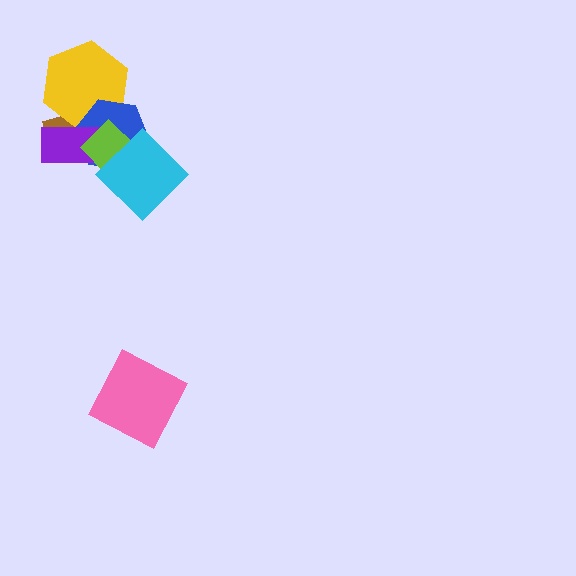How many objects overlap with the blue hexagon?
5 objects overlap with the blue hexagon.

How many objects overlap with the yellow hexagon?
4 objects overlap with the yellow hexagon.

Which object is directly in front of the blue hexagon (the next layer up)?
The purple rectangle is directly in front of the blue hexagon.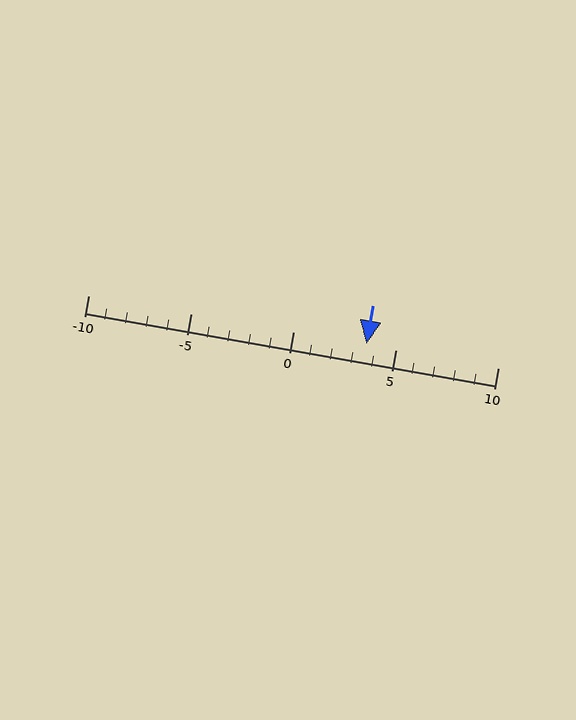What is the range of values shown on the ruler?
The ruler shows values from -10 to 10.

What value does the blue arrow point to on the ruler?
The blue arrow points to approximately 4.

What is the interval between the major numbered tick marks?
The major tick marks are spaced 5 units apart.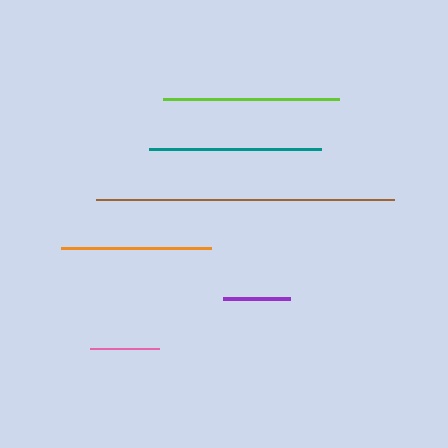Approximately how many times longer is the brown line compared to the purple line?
The brown line is approximately 4.4 times the length of the purple line.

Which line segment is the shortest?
The purple line is the shortest at approximately 67 pixels.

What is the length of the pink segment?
The pink segment is approximately 69 pixels long.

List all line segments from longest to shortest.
From longest to shortest: brown, lime, teal, orange, pink, purple.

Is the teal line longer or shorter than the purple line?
The teal line is longer than the purple line.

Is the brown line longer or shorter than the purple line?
The brown line is longer than the purple line.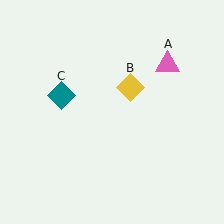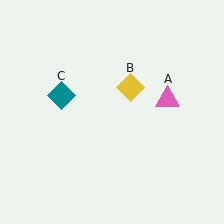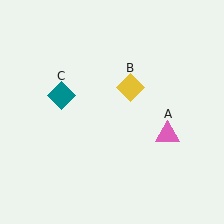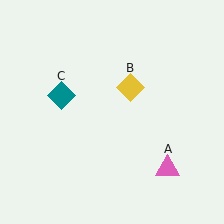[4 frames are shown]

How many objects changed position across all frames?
1 object changed position: pink triangle (object A).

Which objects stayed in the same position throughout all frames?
Yellow diamond (object B) and teal diamond (object C) remained stationary.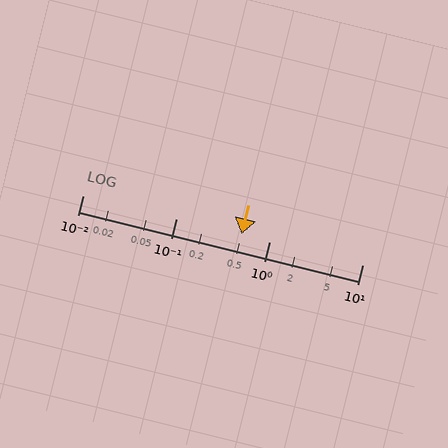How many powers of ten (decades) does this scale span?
The scale spans 3 decades, from 0.01 to 10.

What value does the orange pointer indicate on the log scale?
The pointer indicates approximately 0.5.